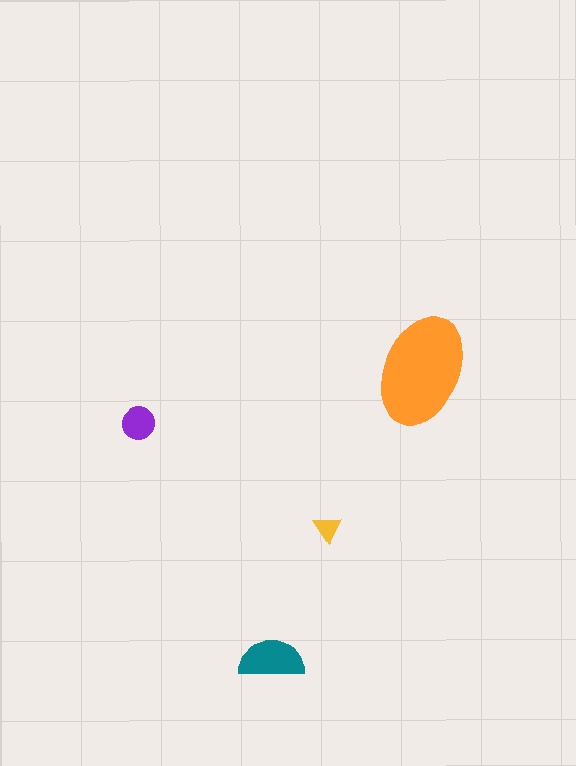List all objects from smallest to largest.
The yellow triangle, the purple circle, the teal semicircle, the orange ellipse.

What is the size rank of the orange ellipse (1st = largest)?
1st.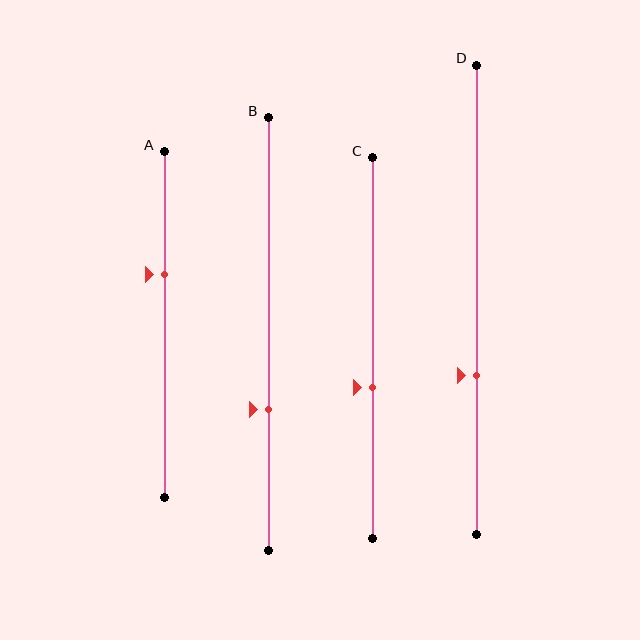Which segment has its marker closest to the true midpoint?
Segment C has its marker closest to the true midpoint.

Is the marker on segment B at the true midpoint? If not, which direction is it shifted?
No, the marker on segment B is shifted downward by about 17% of the segment length.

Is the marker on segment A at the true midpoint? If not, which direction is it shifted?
No, the marker on segment A is shifted upward by about 15% of the segment length.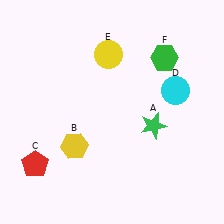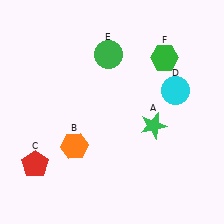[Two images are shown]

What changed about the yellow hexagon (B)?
In Image 1, B is yellow. In Image 2, it changed to orange.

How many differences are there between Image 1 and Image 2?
There are 2 differences between the two images.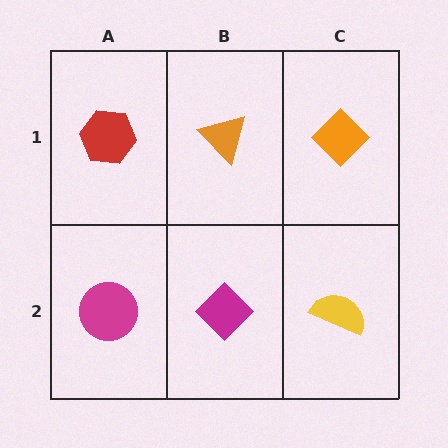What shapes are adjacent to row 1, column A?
A magenta circle (row 2, column A), an orange triangle (row 1, column B).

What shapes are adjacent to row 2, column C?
An orange diamond (row 1, column C), a magenta diamond (row 2, column B).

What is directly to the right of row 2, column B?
A yellow semicircle.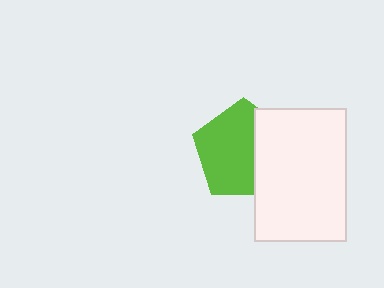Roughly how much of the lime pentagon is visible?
About half of it is visible (roughly 64%).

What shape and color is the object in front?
The object in front is a white rectangle.